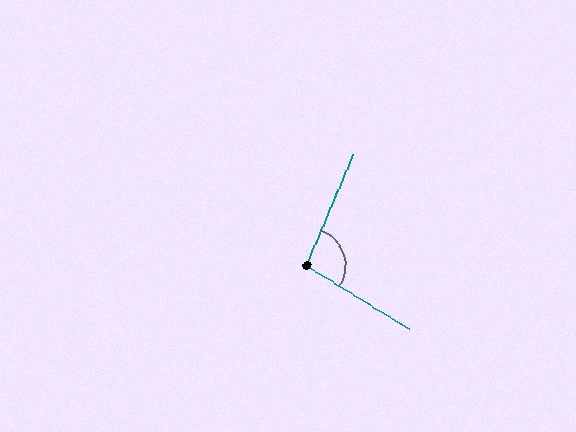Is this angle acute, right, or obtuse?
It is obtuse.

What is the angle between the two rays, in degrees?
Approximately 99 degrees.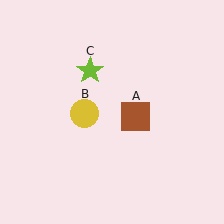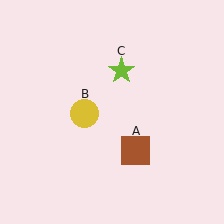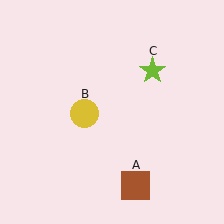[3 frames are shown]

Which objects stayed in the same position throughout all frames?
Yellow circle (object B) remained stationary.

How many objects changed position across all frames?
2 objects changed position: brown square (object A), lime star (object C).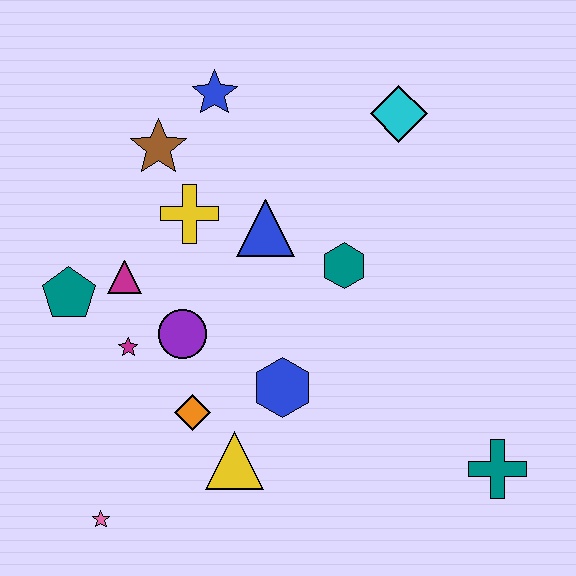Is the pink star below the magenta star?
Yes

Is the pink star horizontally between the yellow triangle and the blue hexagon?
No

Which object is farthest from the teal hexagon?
The pink star is farthest from the teal hexagon.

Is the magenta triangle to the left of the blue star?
Yes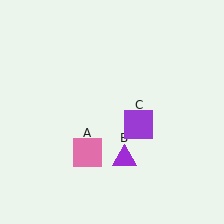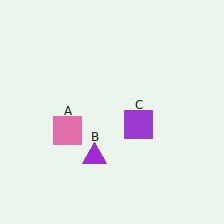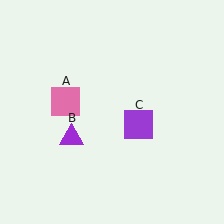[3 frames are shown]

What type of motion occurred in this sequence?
The pink square (object A), purple triangle (object B) rotated clockwise around the center of the scene.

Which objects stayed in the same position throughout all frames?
Purple square (object C) remained stationary.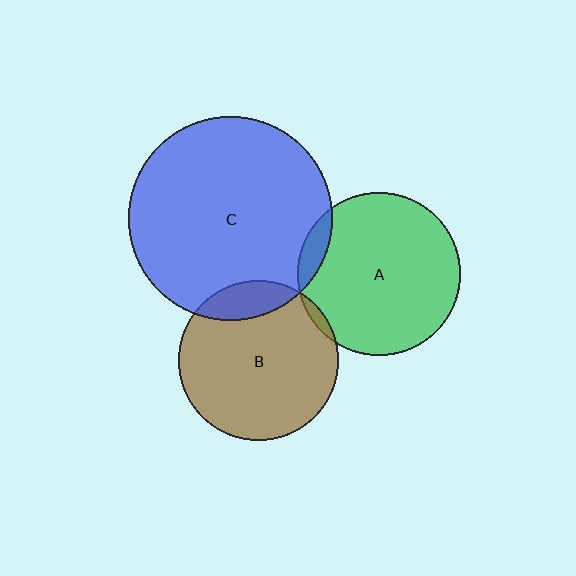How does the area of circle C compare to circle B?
Approximately 1.6 times.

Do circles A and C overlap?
Yes.